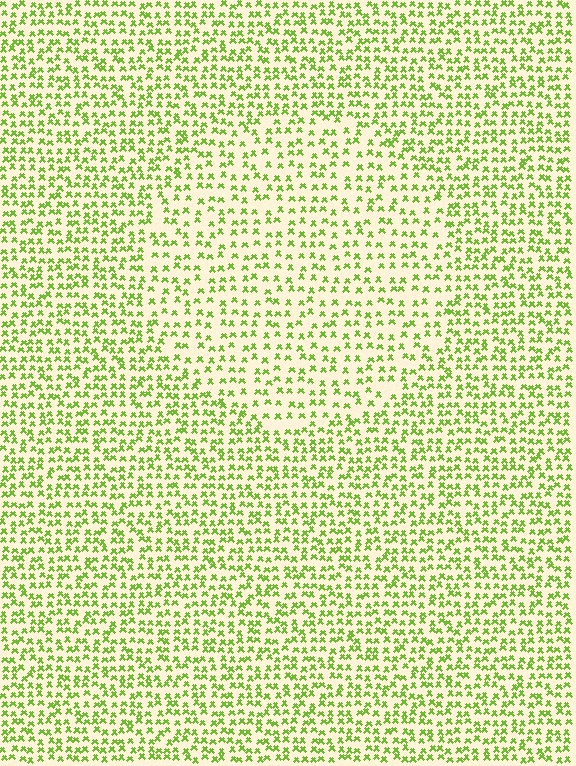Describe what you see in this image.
The image contains small lime elements arranged at two different densities. A circle-shaped region is visible where the elements are less densely packed than the surrounding area.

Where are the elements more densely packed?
The elements are more densely packed outside the circle boundary.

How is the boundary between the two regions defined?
The boundary is defined by a change in element density (approximately 1.6x ratio). All elements are the same color, size, and shape.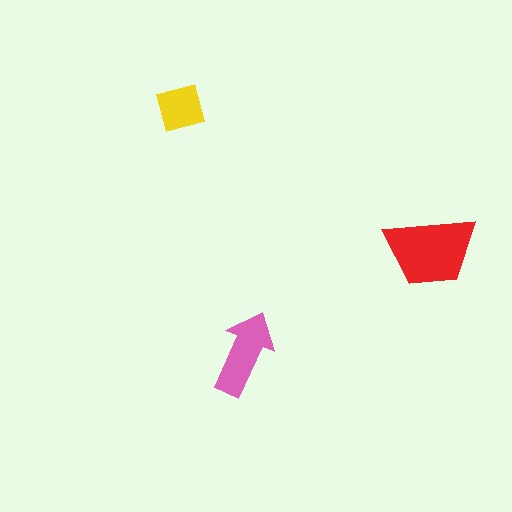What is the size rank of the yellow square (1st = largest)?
3rd.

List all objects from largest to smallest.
The red trapezoid, the pink arrow, the yellow square.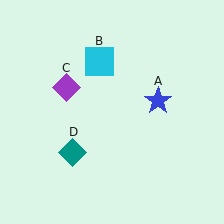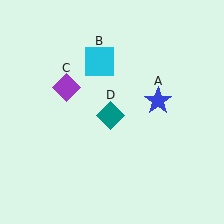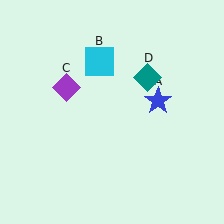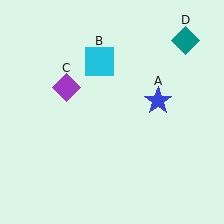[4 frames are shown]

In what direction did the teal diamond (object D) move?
The teal diamond (object D) moved up and to the right.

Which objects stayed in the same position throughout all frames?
Blue star (object A) and cyan square (object B) and purple diamond (object C) remained stationary.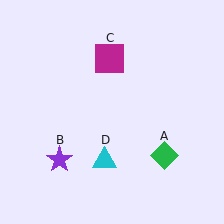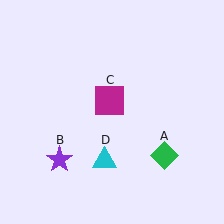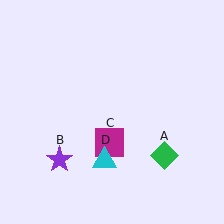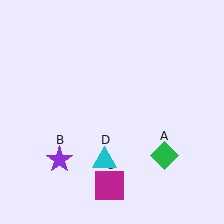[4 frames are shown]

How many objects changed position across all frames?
1 object changed position: magenta square (object C).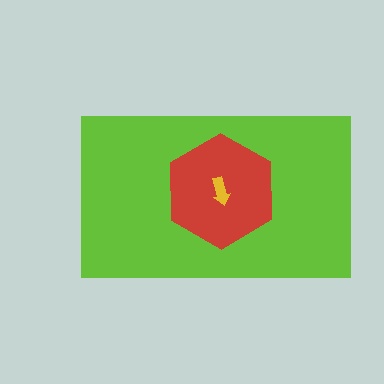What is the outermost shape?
The lime rectangle.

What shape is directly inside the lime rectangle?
The red hexagon.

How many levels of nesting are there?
3.